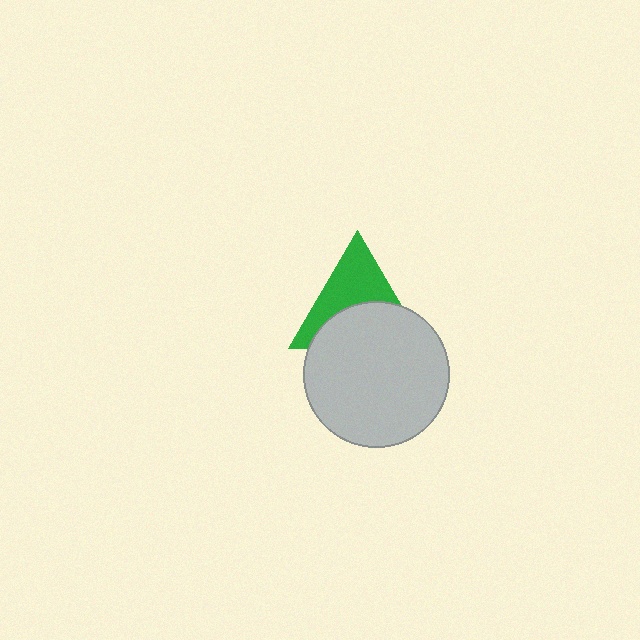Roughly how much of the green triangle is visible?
About half of it is visible (roughly 50%).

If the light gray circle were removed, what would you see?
You would see the complete green triangle.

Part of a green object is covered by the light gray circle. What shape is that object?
It is a triangle.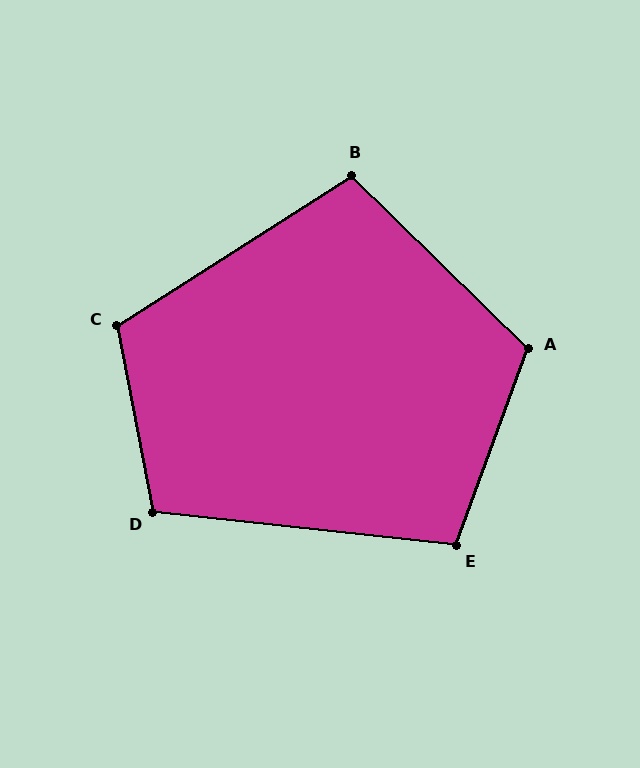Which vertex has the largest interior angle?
A, at approximately 114 degrees.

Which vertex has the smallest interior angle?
B, at approximately 103 degrees.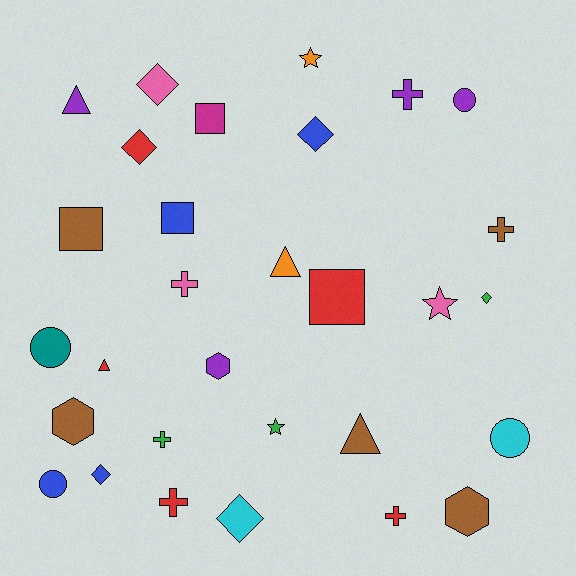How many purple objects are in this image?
There are 4 purple objects.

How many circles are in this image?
There are 4 circles.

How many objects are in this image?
There are 30 objects.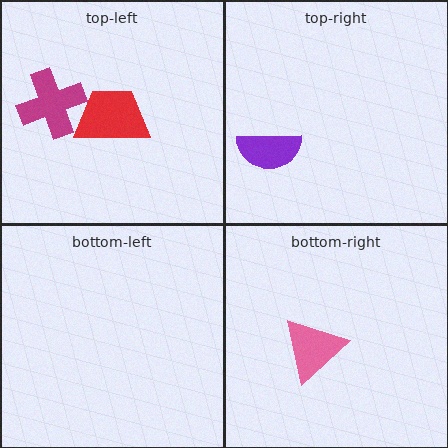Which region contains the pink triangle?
The bottom-right region.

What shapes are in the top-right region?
The purple semicircle.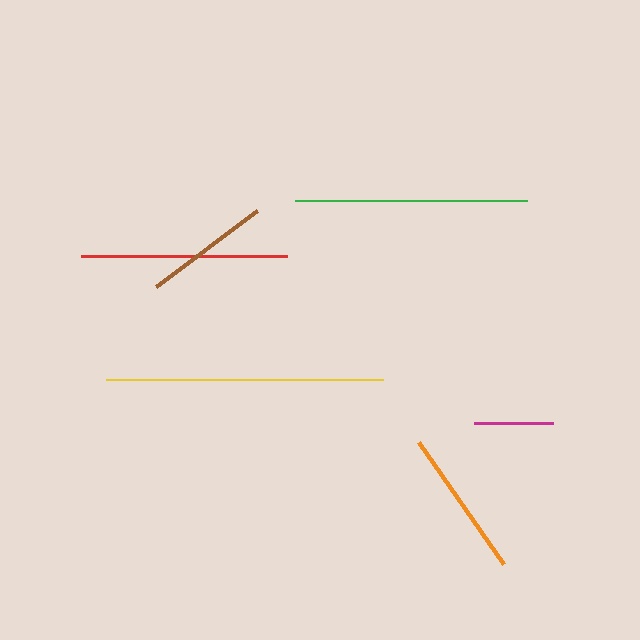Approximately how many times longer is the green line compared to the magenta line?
The green line is approximately 2.9 times the length of the magenta line.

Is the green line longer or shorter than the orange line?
The green line is longer than the orange line.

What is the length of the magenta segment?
The magenta segment is approximately 80 pixels long.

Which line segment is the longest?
The yellow line is the longest at approximately 277 pixels.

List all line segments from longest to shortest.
From longest to shortest: yellow, green, red, orange, brown, magenta.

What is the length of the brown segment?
The brown segment is approximately 126 pixels long.